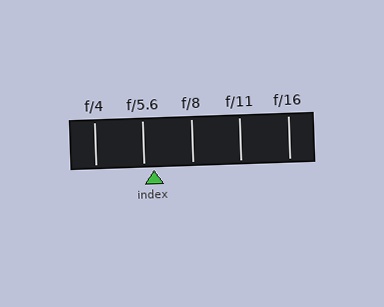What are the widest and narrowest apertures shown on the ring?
The widest aperture shown is f/4 and the narrowest is f/16.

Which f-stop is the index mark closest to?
The index mark is closest to f/5.6.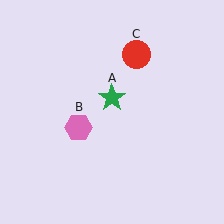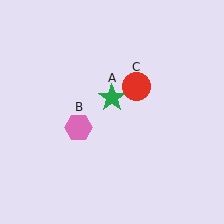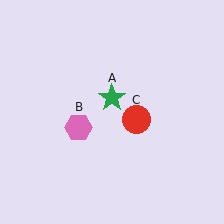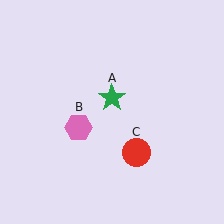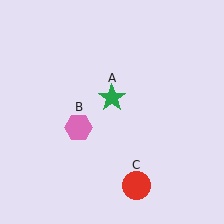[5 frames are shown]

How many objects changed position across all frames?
1 object changed position: red circle (object C).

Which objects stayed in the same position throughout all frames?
Green star (object A) and pink hexagon (object B) remained stationary.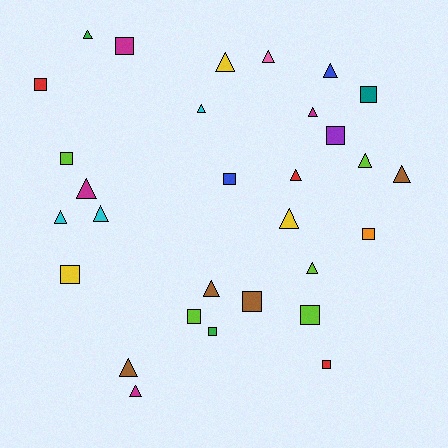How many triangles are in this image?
There are 17 triangles.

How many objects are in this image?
There are 30 objects.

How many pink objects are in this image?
There is 1 pink object.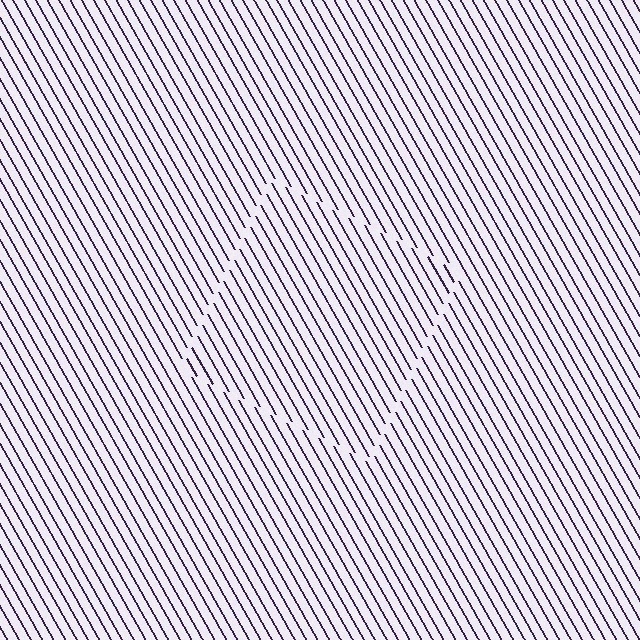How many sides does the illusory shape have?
4 sides — the line-ends trace a square.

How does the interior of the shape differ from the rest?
The interior of the shape contains the same grating, shifted by half a period — the contour is defined by the phase discontinuity where line-ends from the inner and outer gratings abut.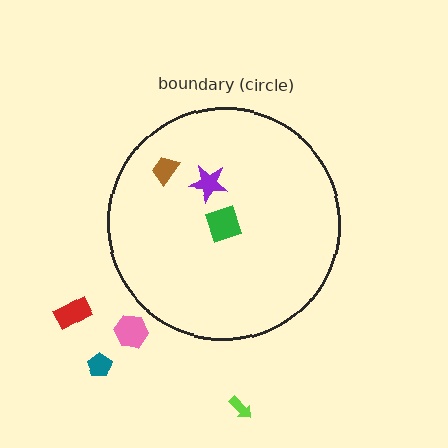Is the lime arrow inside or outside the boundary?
Outside.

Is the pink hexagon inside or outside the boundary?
Outside.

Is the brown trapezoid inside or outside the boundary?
Inside.